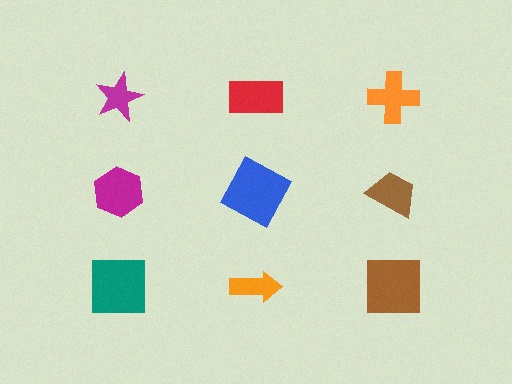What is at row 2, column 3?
A brown trapezoid.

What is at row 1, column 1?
A magenta star.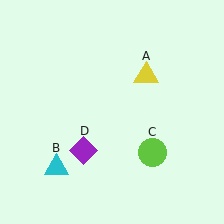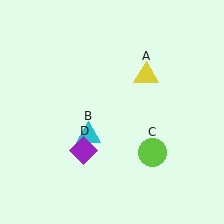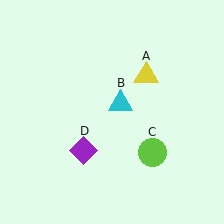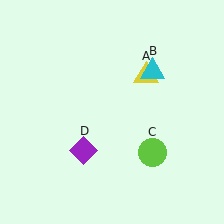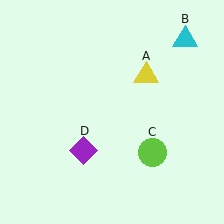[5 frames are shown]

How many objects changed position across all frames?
1 object changed position: cyan triangle (object B).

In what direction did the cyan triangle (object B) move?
The cyan triangle (object B) moved up and to the right.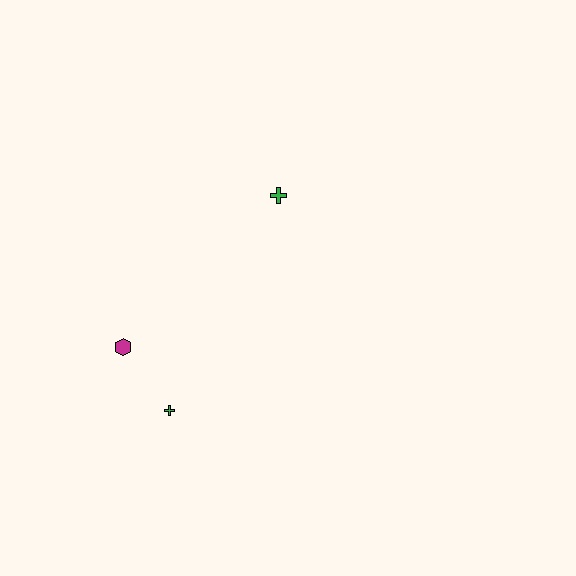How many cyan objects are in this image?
There are no cyan objects.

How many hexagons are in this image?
There is 1 hexagon.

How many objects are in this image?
There are 3 objects.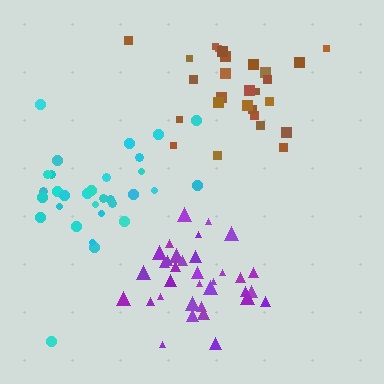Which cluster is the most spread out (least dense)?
Cyan.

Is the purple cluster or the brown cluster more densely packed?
Purple.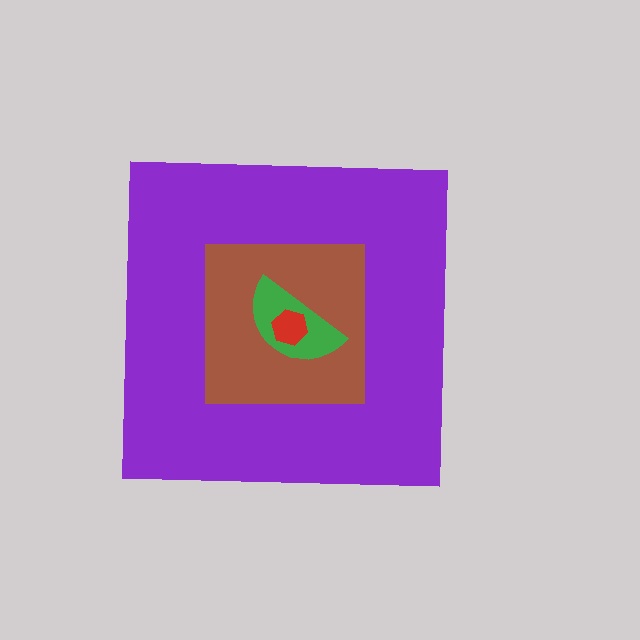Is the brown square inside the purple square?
Yes.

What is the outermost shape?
The purple square.